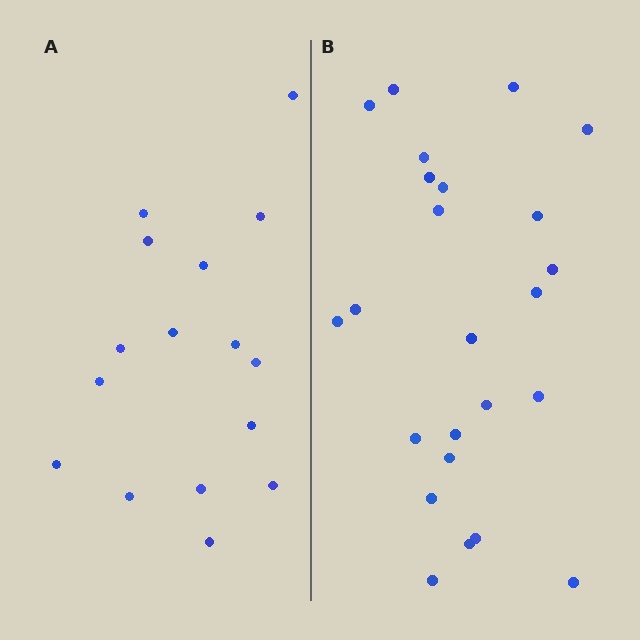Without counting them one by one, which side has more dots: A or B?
Region B (the right region) has more dots.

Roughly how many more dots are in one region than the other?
Region B has roughly 8 or so more dots than region A.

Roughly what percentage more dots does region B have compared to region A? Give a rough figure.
About 50% more.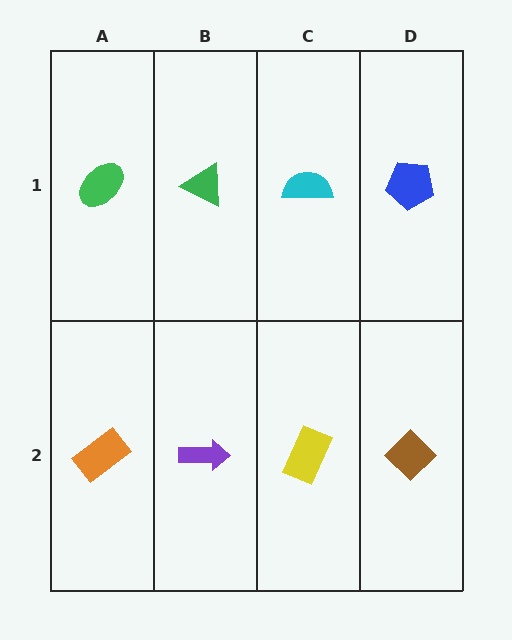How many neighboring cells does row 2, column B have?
3.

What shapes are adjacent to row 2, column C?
A cyan semicircle (row 1, column C), a purple arrow (row 2, column B), a brown diamond (row 2, column D).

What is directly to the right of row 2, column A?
A purple arrow.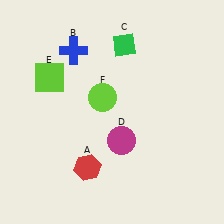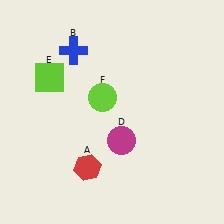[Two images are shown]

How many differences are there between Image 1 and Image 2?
There is 1 difference between the two images.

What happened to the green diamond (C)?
The green diamond (C) was removed in Image 2. It was in the top-right area of Image 1.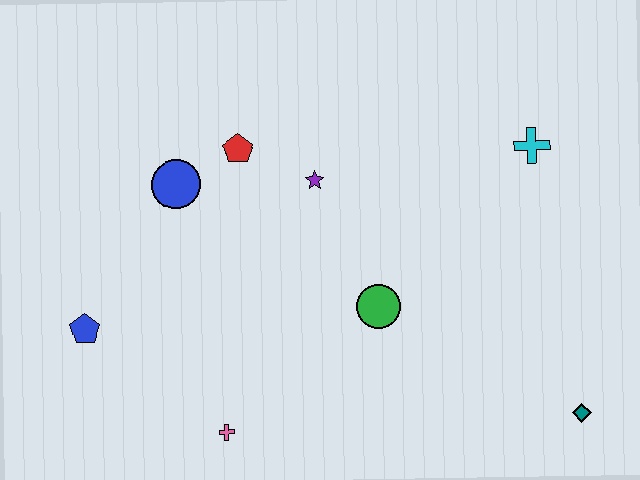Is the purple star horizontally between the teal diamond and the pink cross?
Yes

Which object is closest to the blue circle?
The red pentagon is closest to the blue circle.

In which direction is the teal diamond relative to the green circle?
The teal diamond is to the right of the green circle.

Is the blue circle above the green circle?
Yes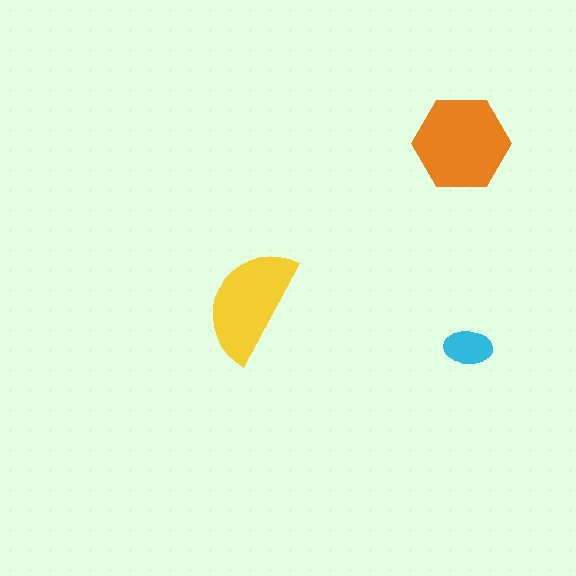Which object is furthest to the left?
The yellow semicircle is leftmost.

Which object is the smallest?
The cyan ellipse.